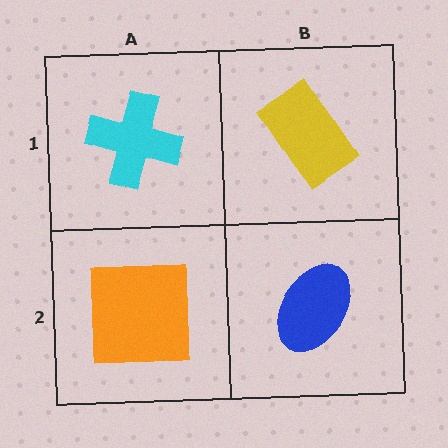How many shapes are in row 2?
2 shapes.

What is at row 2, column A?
An orange square.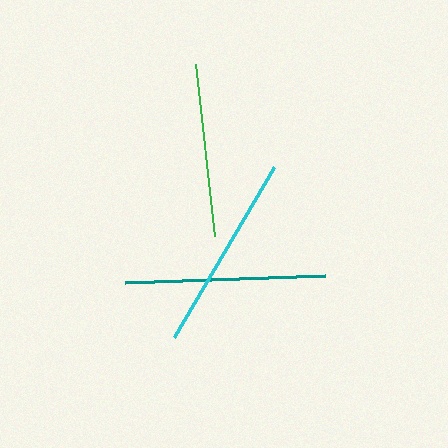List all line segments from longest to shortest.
From longest to shortest: teal, cyan, green.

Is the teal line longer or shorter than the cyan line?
The teal line is longer than the cyan line.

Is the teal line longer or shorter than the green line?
The teal line is longer than the green line.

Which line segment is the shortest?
The green line is the shortest at approximately 173 pixels.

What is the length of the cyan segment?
The cyan segment is approximately 197 pixels long.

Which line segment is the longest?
The teal line is the longest at approximately 200 pixels.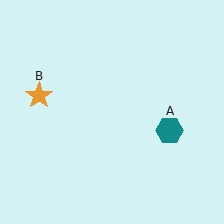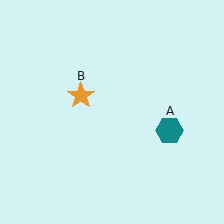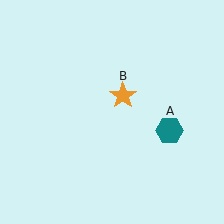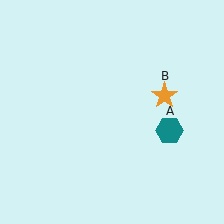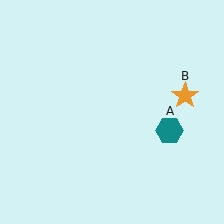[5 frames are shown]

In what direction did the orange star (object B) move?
The orange star (object B) moved right.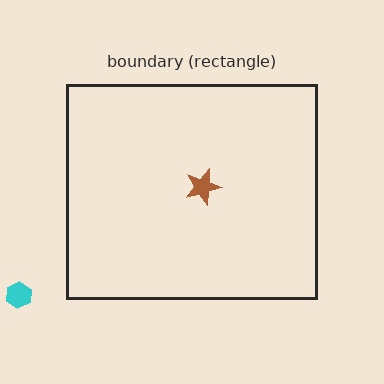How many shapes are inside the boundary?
1 inside, 1 outside.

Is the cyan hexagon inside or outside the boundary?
Outside.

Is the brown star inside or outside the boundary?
Inside.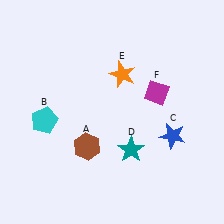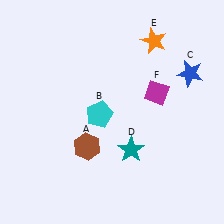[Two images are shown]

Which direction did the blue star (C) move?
The blue star (C) moved up.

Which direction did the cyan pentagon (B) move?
The cyan pentagon (B) moved right.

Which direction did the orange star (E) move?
The orange star (E) moved up.